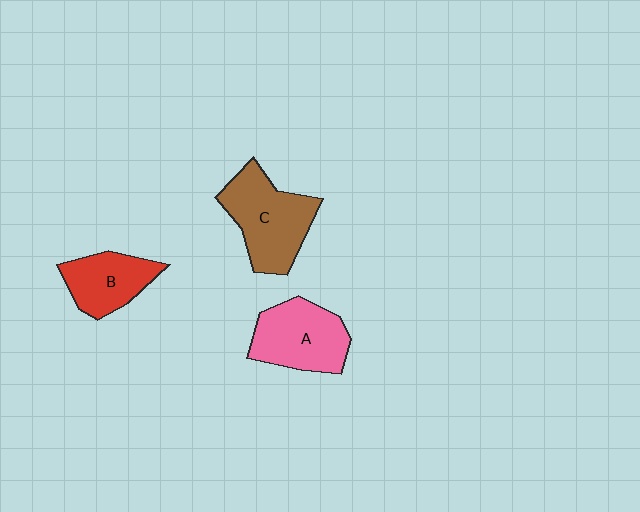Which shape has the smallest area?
Shape B (red).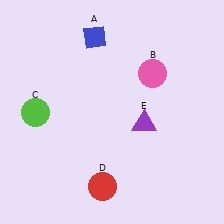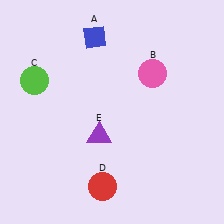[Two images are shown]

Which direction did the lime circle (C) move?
The lime circle (C) moved up.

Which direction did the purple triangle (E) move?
The purple triangle (E) moved left.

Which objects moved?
The objects that moved are: the lime circle (C), the purple triangle (E).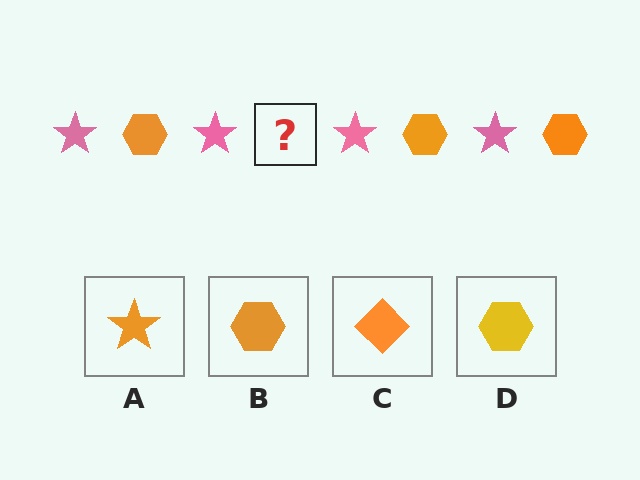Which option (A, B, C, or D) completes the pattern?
B.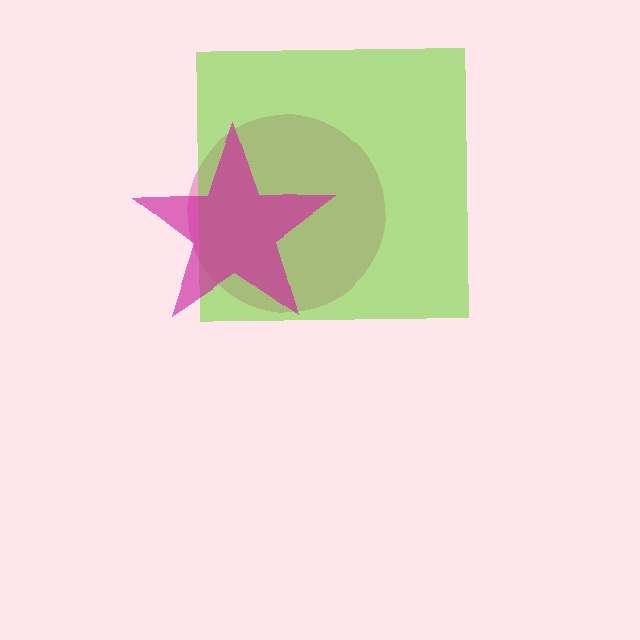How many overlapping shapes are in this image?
There are 3 overlapping shapes in the image.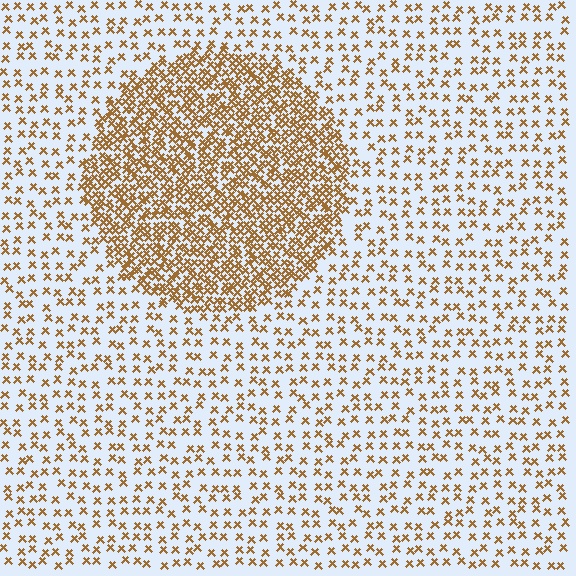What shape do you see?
I see a circle.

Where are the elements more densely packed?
The elements are more densely packed inside the circle boundary.